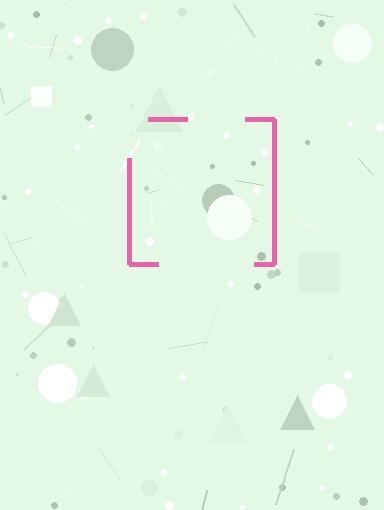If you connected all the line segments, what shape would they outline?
They would outline a square.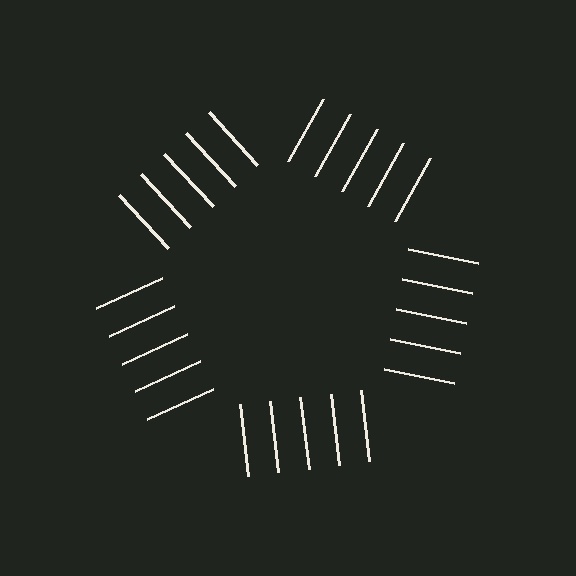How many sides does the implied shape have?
5 sides — the line-ends trace a pentagon.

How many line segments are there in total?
25 — 5 along each of the 5 edges.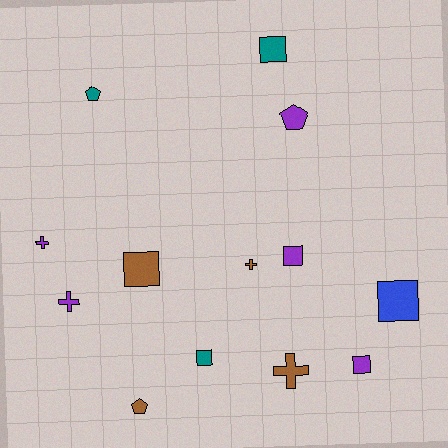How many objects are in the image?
There are 13 objects.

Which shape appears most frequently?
Square, with 6 objects.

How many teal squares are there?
There are 2 teal squares.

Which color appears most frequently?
Purple, with 5 objects.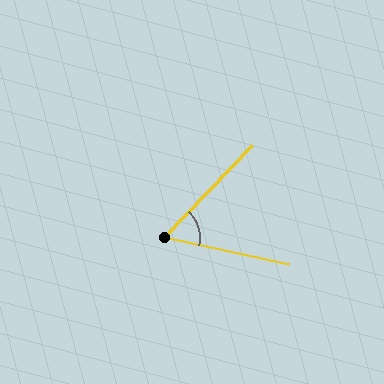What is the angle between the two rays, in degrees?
Approximately 58 degrees.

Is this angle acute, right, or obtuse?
It is acute.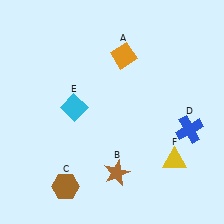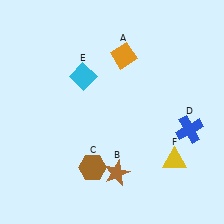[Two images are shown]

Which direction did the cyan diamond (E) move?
The cyan diamond (E) moved up.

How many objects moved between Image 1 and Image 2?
2 objects moved between the two images.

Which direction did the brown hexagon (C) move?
The brown hexagon (C) moved right.